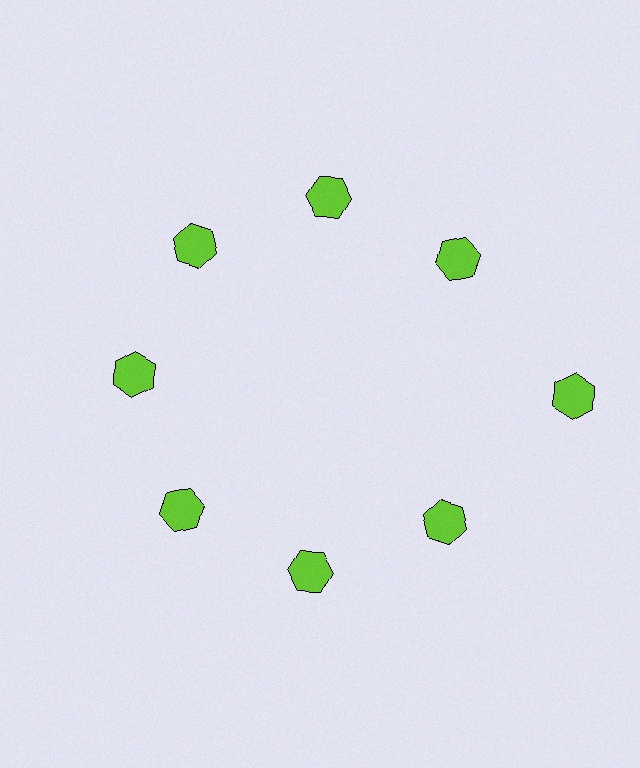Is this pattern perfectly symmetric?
No. The 8 lime hexagons are arranged in a ring, but one element near the 3 o'clock position is pushed outward from the center, breaking the 8-fold rotational symmetry.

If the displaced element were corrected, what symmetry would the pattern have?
It would have 8-fold rotational symmetry — the pattern would map onto itself every 45 degrees.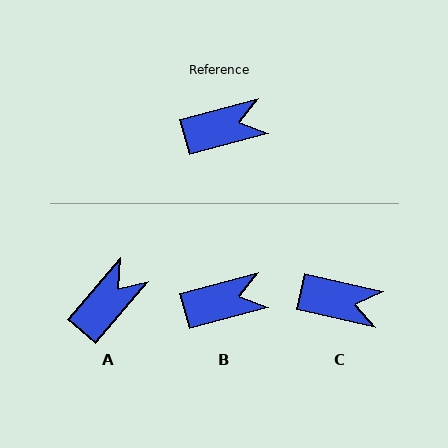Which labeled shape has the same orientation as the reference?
B.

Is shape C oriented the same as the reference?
No, it is off by about 28 degrees.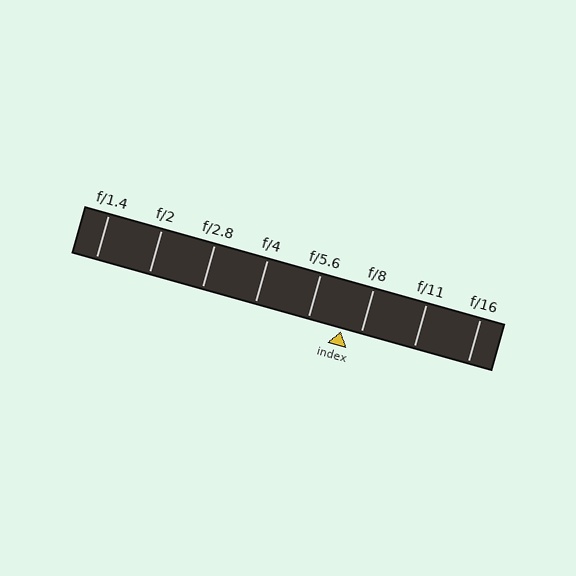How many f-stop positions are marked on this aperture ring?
There are 8 f-stop positions marked.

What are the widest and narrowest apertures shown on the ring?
The widest aperture shown is f/1.4 and the narrowest is f/16.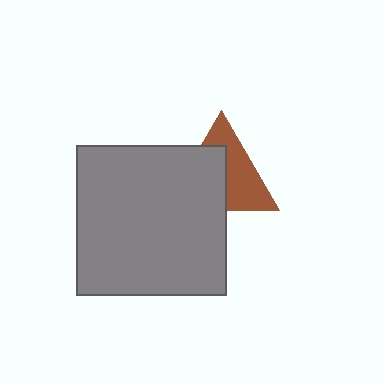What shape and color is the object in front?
The object in front is a gray square.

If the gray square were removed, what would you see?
You would see the complete brown triangle.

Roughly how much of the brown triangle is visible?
About half of it is visible (roughly 50%).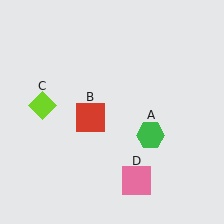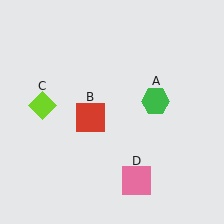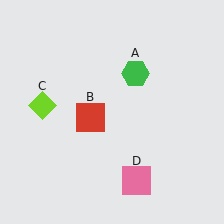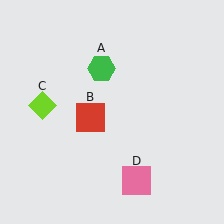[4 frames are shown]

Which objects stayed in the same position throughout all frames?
Red square (object B) and lime diamond (object C) and pink square (object D) remained stationary.